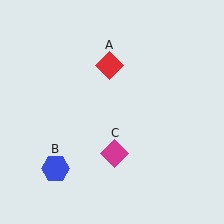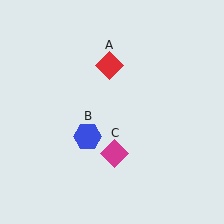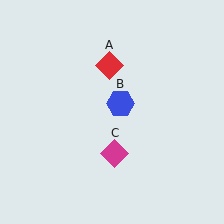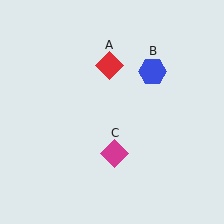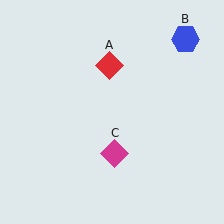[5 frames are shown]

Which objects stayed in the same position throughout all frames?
Red diamond (object A) and magenta diamond (object C) remained stationary.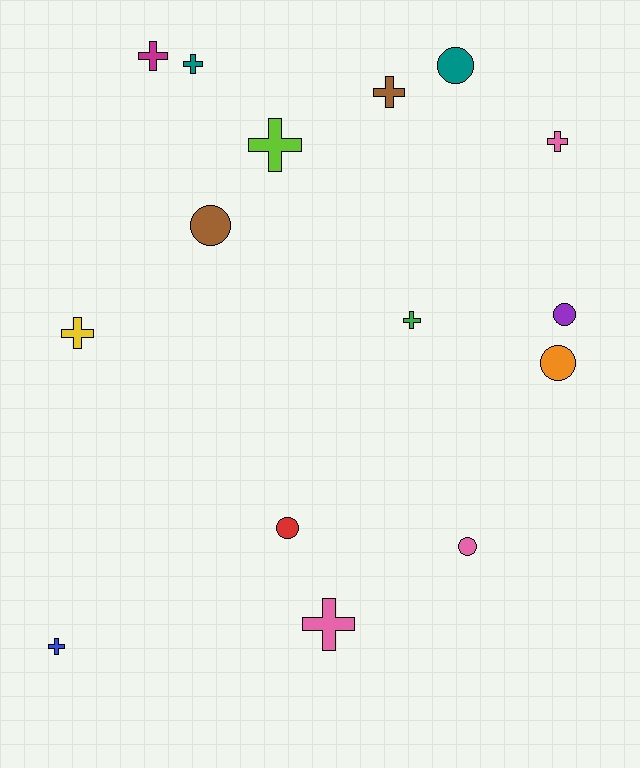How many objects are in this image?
There are 15 objects.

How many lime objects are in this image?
There is 1 lime object.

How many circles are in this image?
There are 6 circles.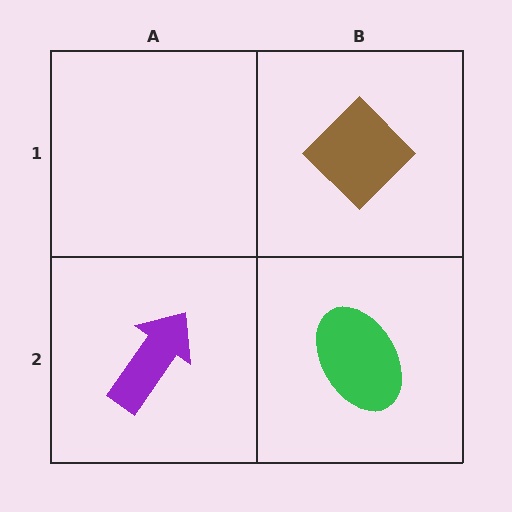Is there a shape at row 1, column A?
No, that cell is empty.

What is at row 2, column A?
A purple arrow.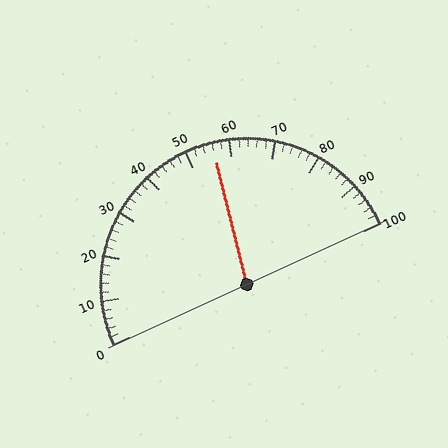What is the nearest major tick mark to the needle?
The nearest major tick mark is 60.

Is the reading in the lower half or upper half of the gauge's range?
The reading is in the upper half of the range (0 to 100).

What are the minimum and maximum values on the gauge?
The gauge ranges from 0 to 100.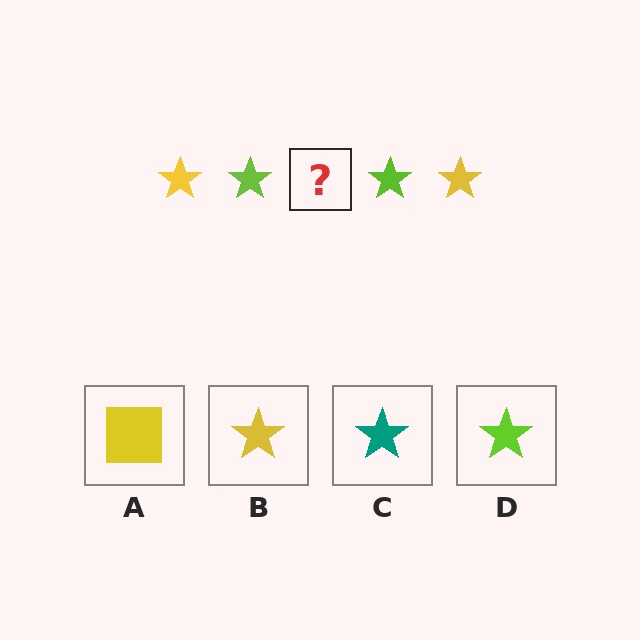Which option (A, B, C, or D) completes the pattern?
B.